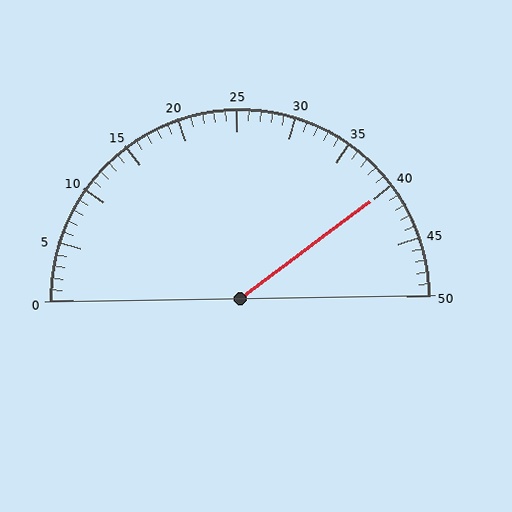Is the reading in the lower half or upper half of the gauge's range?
The reading is in the upper half of the range (0 to 50).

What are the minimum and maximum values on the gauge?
The gauge ranges from 0 to 50.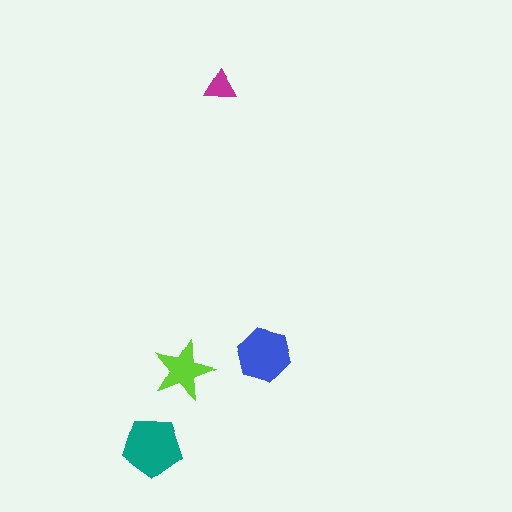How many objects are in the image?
There are 4 objects in the image.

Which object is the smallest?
The magenta triangle.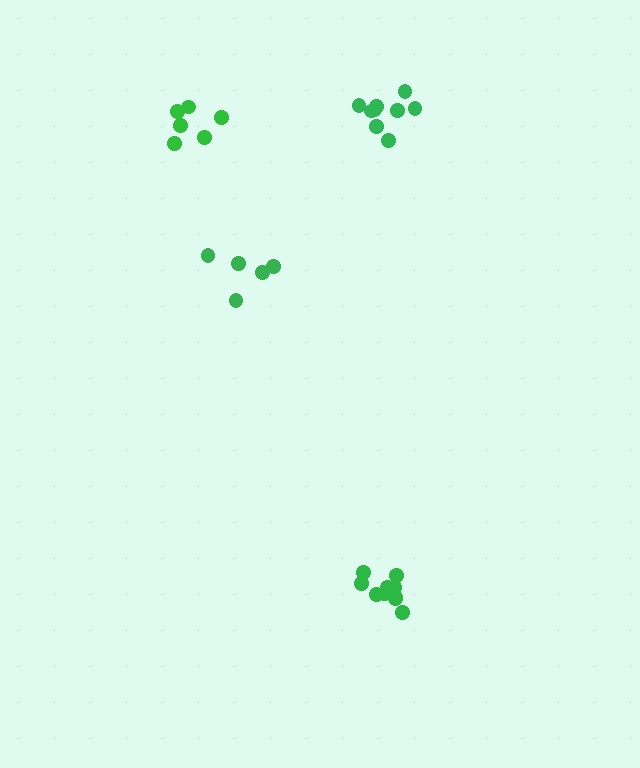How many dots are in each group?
Group 1: 6 dots, Group 2: 10 dots, Group 3: 5 dots, Group 4: 9 dots (30 total).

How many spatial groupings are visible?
There are 4 spatial groupings.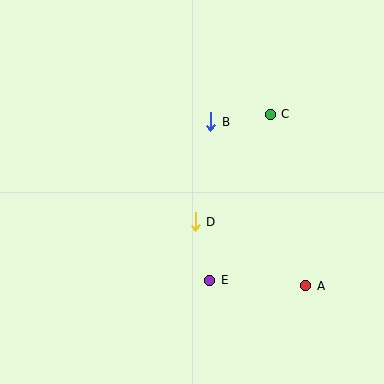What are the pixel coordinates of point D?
Point D is at (195, 222).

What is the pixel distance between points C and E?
The distance between C and E is 177 pixels.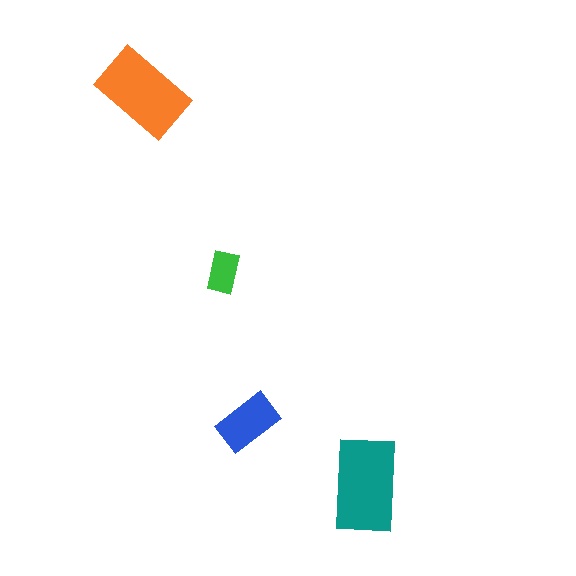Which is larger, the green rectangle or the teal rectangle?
The teal one.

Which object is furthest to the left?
The orange rectangle is leftmost.